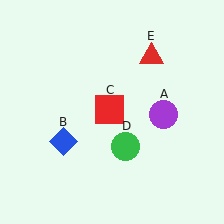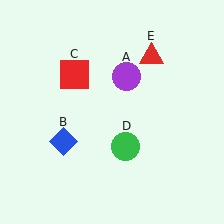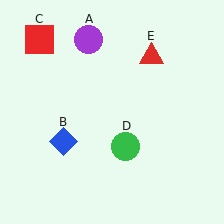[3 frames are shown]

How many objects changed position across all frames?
2 objects changed position: purple circle (object A), red square (object C).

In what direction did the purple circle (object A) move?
The purple circle (object A) moved up and to the left.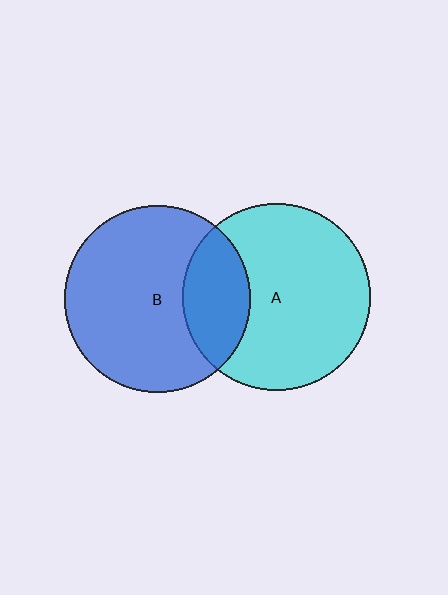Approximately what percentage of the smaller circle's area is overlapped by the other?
Approximately 25%.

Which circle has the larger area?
Circle A (cyan).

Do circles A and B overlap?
Yes.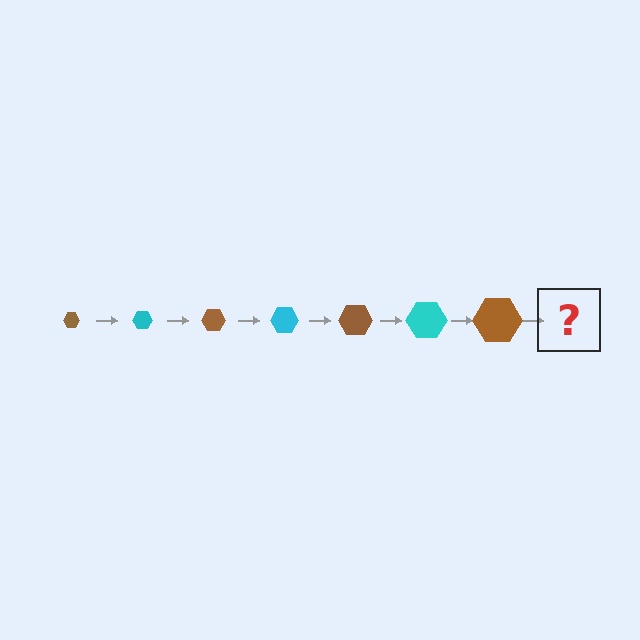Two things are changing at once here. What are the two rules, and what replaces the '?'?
The two rules are that the hexagon grows larger each step and the color cycles through brown and cyan. The '?' should be a cyan hexagon, larger than the previous one.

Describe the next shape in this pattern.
It should be a cyan hexagon, larger than the previous one.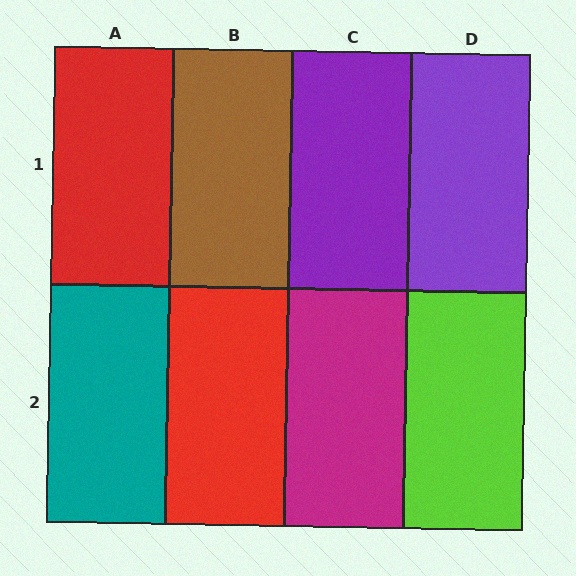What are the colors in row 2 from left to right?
Teal, red, magenta, lime.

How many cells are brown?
1 cell is brown.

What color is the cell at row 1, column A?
Red.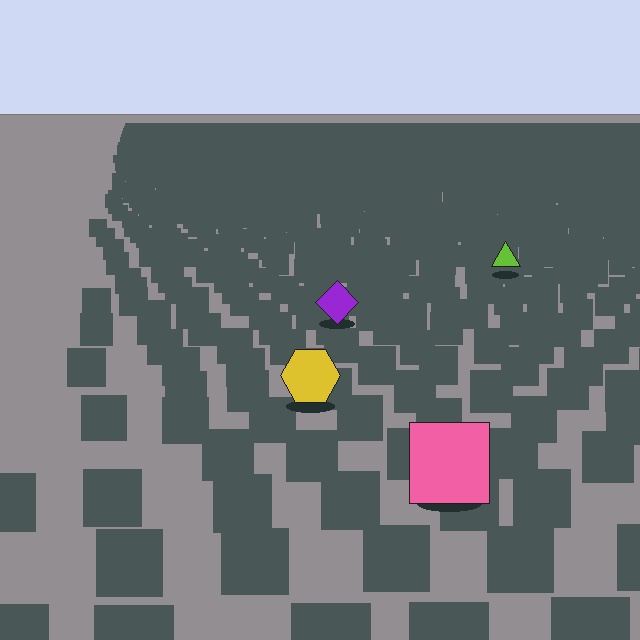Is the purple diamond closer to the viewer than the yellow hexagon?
No. The yellow hexagon is closer — you can tell from the texture gradient: the ground texture is coarser near it.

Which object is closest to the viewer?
The pink square is closest. The texture marks near it are larger and more spread out.